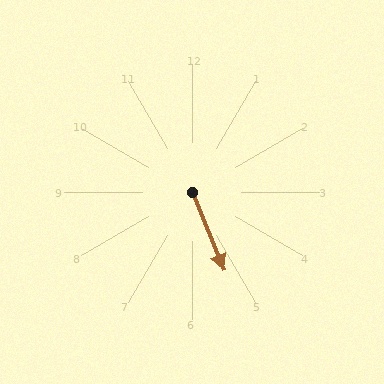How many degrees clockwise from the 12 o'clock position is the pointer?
Approximately 158 degrees.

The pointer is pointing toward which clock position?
Roughly 5 o'clock.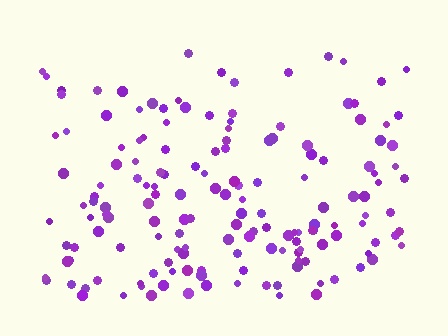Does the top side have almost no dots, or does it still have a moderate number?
Still a moderate number, just noticeably fewer than the bottom.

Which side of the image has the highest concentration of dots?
The bottom.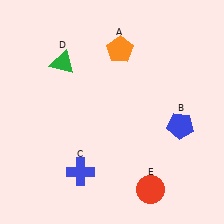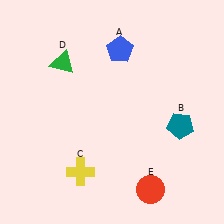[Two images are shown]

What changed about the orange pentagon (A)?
In Image 1, A is orange. In Image 2, it changed to blue.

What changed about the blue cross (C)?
In Image 1, C is blue. In Image 2, it changed to yellow.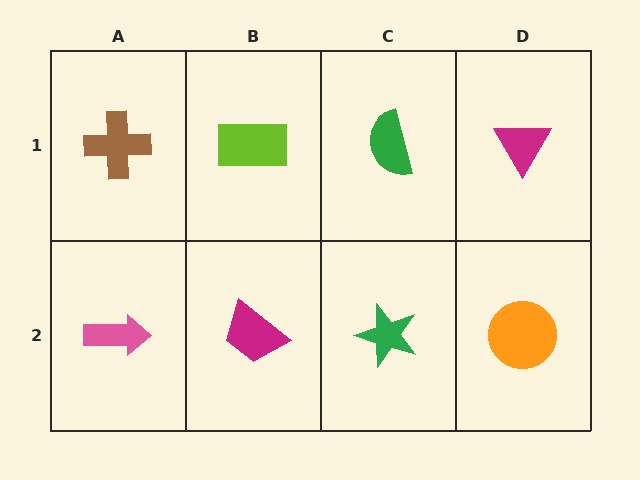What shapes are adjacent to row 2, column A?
A brown cross (row 1, column A), a magenta trapezoid (row 2, column B).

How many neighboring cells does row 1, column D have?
2.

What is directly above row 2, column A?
A brown cross.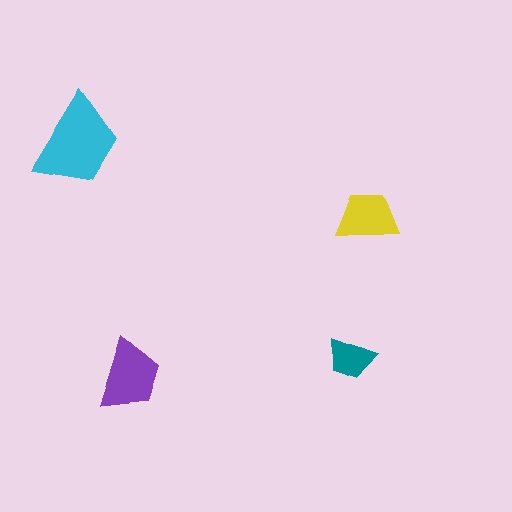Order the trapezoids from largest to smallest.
the cyan one, the purple one, the yellow one, the teal one.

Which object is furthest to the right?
The yellow trapezoid is rightmost.